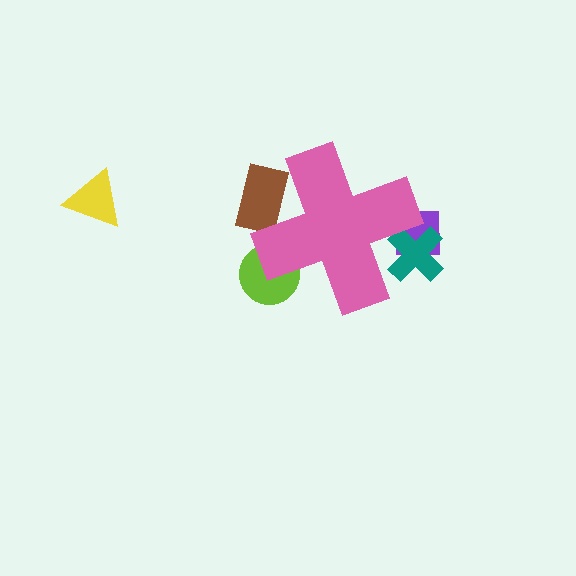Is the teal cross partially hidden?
Yes, the teal cross is partially hidden behind the pink cross.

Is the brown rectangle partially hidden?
Yes, the brown rectangle is partially hidden behind the pink cross.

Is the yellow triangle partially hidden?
No, the yellow triangle is fully visible.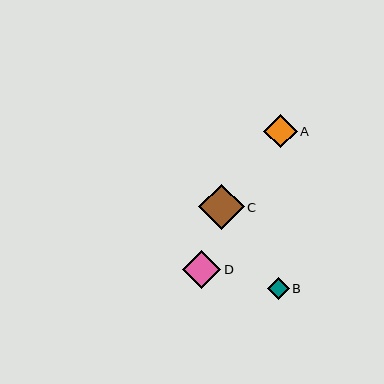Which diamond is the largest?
Diamond C is the largest with a size of approximately 45 pixels.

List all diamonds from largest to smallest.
From largest to smallest: C, D, A, B.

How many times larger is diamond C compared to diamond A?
Diamond C is approximately 1.4 times the size of diamond A.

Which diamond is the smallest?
Diamond B is the smallest with a size of approximately 22 pixels.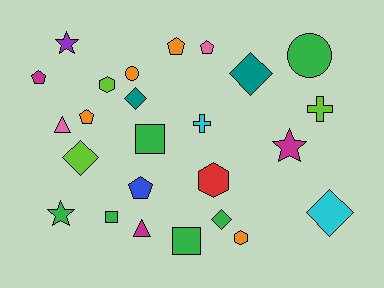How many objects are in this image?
There are 25 objects.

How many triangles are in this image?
There are 2 triangles.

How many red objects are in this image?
There is 1 red object.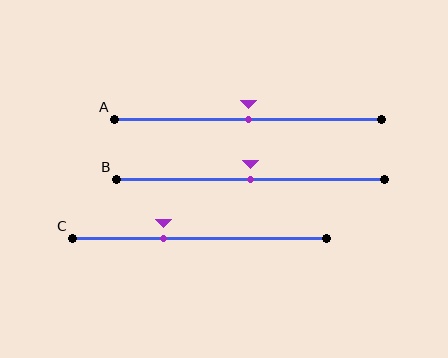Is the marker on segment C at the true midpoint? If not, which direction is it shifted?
No, the marker on segment C is shifted to the left by about 14% of the segment length.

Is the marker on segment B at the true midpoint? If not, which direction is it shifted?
Yes, the marker on segment B is at the true midpoint.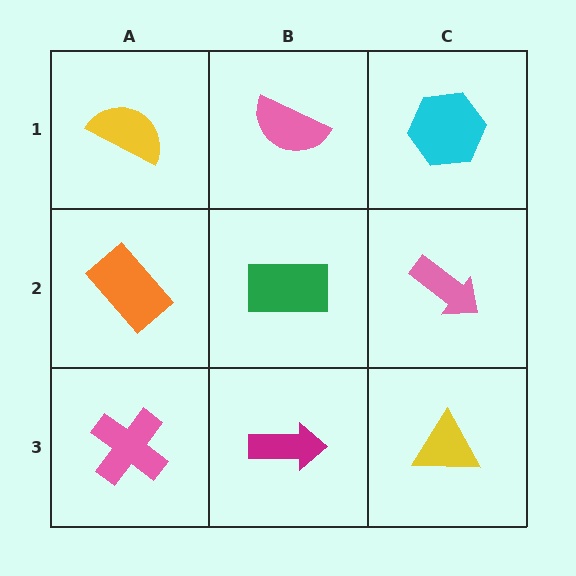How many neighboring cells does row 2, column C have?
3.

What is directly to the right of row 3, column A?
A magenta arrow.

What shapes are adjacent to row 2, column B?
A pink semicircle (row 1, column B), a magenta arrow (row 3, column B), an orange rectangle (row 2, column A), a pink arrow (row 2, column C).